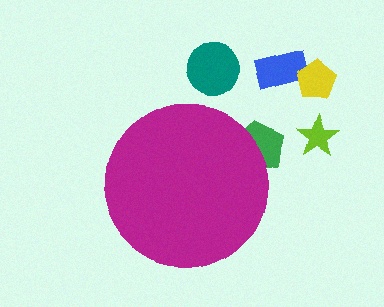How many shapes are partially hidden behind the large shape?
1 shape is partially hidden.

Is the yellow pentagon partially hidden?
No, the yellow pentagon is fully visible.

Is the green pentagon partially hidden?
Yes, the green pentagon is partially hidden behind the magenta circle.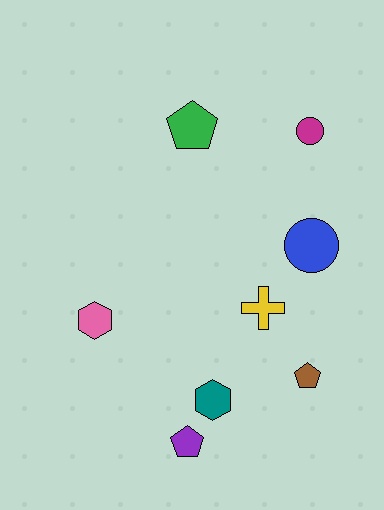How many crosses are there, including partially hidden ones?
There is 1 cross.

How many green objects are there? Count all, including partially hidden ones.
There is 1 green object.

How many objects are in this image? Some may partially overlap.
There are 8 objects.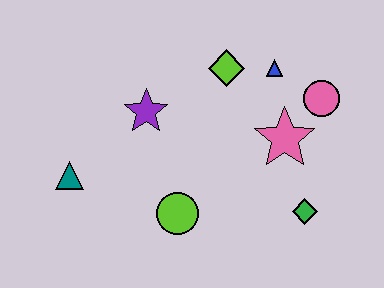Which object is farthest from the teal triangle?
The pink circle is farthest from the teal triangle.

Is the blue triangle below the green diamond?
No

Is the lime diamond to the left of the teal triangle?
No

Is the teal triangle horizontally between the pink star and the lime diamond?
No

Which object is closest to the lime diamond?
The blue triangle is closest to the lime diamond.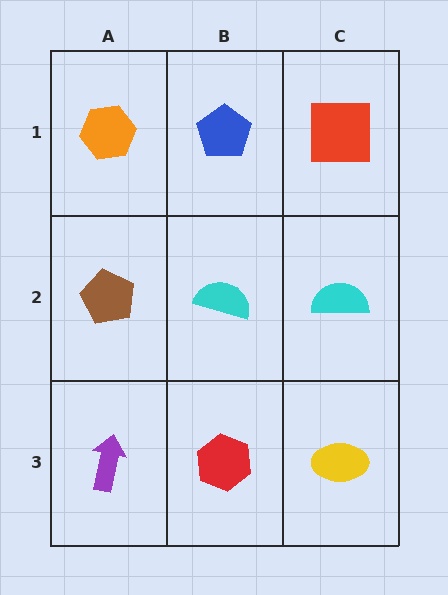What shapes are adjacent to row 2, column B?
A blue pentagon (row 1, column B), a red hexagon (row 3, column B), a brown pentagon (row 2, column A), a cyan semicircle (row 2, column C).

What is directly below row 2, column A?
A purple arrow.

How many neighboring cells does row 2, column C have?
3.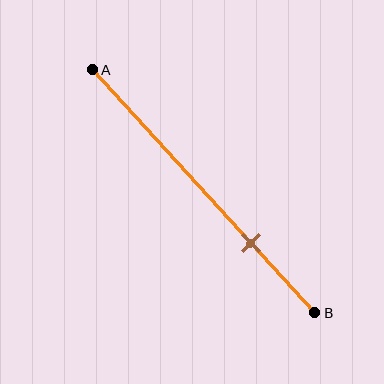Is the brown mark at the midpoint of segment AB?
No, the mark is at about 70% from A, not at the 50% midpoint.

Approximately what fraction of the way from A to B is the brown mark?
The brown mark is approximately 70% of the way from A to B.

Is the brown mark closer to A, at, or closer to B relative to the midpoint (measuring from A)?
The brown mark is closer to point B than the midpoint of segment AB.